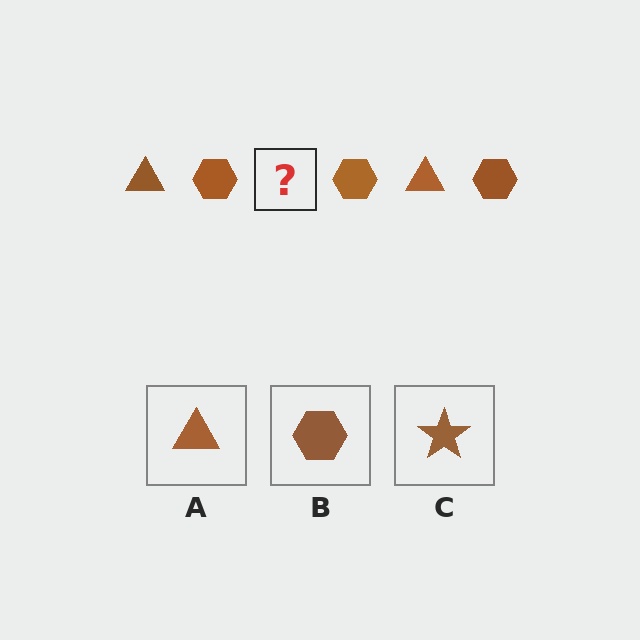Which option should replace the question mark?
Option A.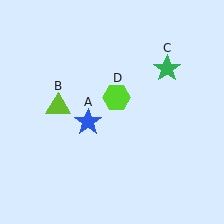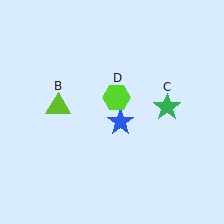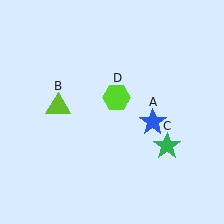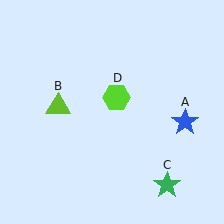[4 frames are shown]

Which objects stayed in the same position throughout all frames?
Lime triangle (object B) and lime hexagon (object D) remained stationary.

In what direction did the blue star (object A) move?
The blue star (object A) moved right.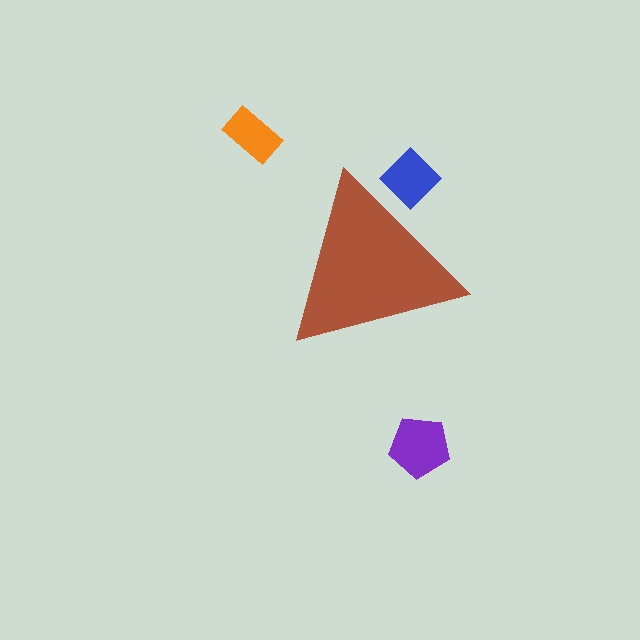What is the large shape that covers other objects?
A brown triangle.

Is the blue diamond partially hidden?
Yes, the blue diamond is partially hidden behind the brown triangle.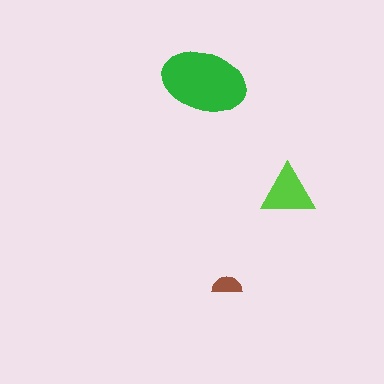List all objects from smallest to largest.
The brown semicircle, the lime triangle, the green ellipse.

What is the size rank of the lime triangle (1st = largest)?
2nd.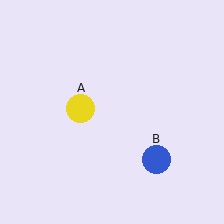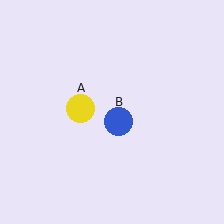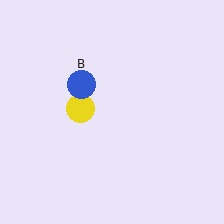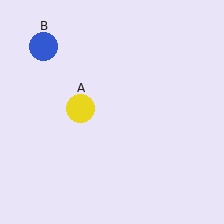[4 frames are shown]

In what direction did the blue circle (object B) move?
The blue circle (object B) moved up and to the left.